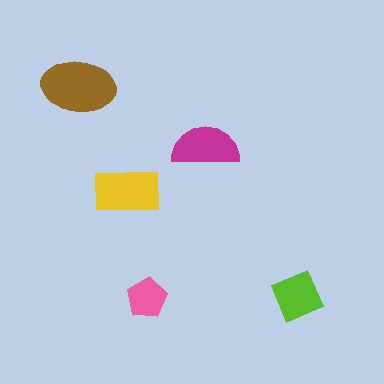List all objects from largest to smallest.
The brown ellipse, the yellow rectangle, the magenta semicircle, the lime square, the pink pentagon.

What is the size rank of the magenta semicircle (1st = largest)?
3rd.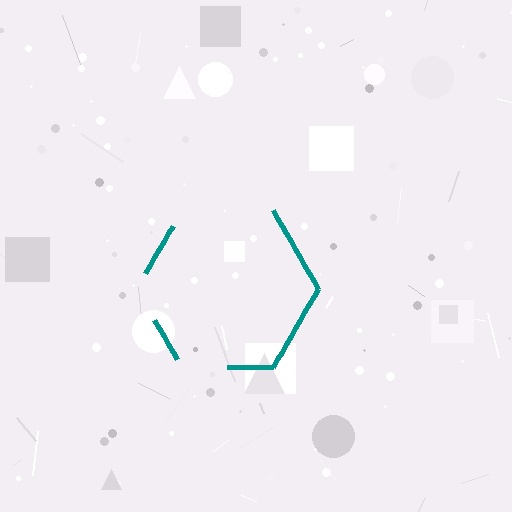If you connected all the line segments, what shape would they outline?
They would outline a hexagon.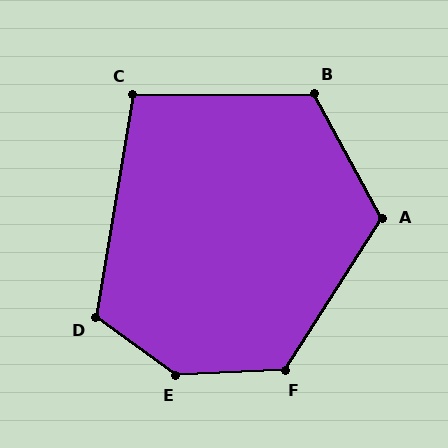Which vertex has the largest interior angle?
E, at approximately 142 degrees.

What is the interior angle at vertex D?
Approximately 117 degrees (obtuse).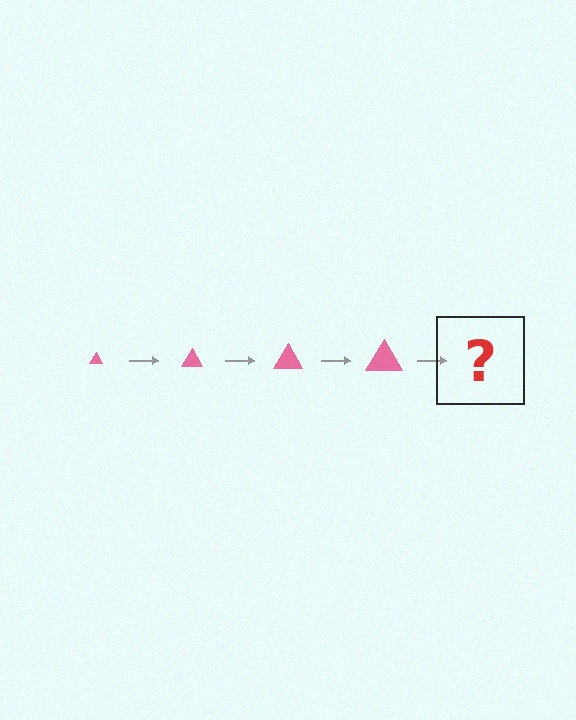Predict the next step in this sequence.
The next step is a pink triangle, larger than the previous one.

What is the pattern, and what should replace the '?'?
The pattern is that the triangle gets progressively larger each step. The '?' should be a pink triangle, larger than the previous one.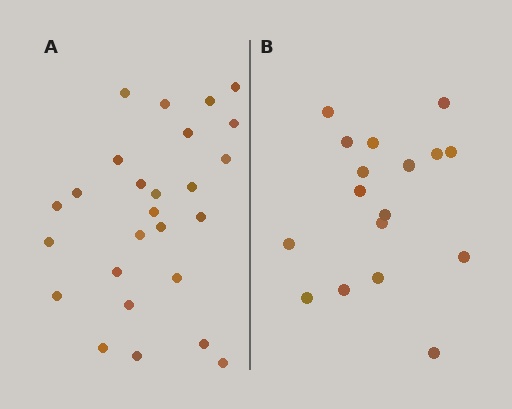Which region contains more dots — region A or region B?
Region A (the left region) has more dots.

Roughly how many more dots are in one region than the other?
Region A has roughly 8 or so more dots than region B.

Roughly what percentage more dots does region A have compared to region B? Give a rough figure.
About 55% more.